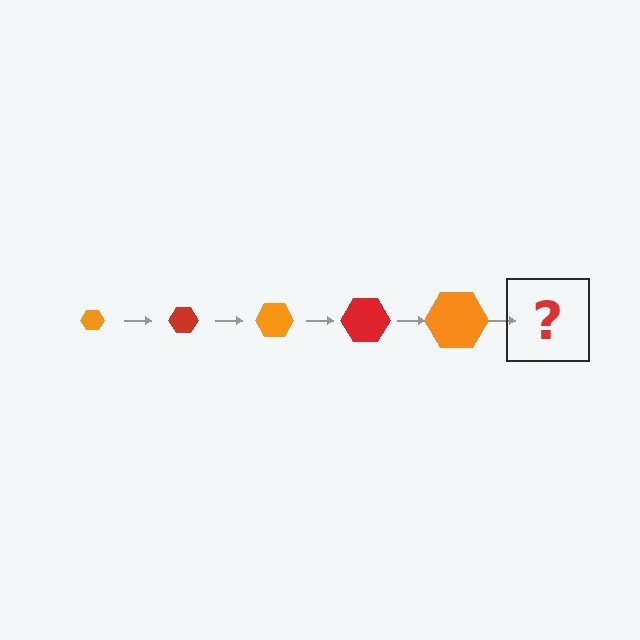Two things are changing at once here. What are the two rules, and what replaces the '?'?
The two rules are that the hexagon grows larger each step and the color cycles through orange and red. The '?' should be a red hexagon, larger than the previous one.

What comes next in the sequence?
The next element should be a red hexagon, larger than the previous one.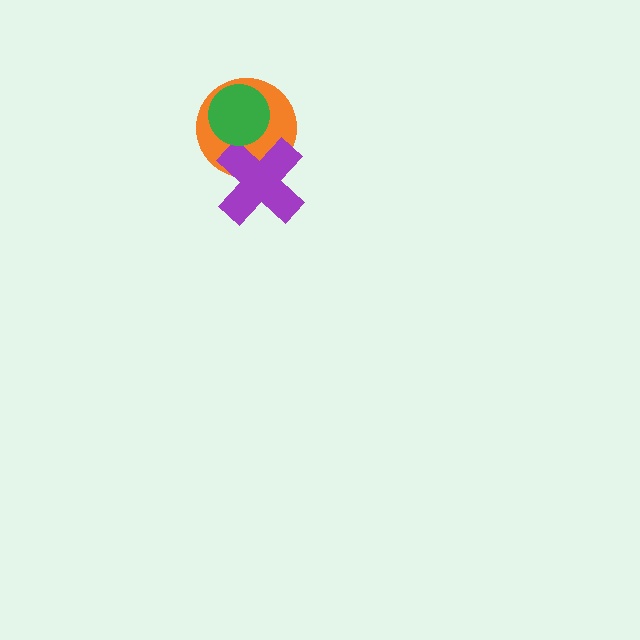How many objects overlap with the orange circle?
2 objects overlap with the orange circle.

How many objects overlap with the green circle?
1 object overlaps with the green circle.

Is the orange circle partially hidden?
Yes, it is partially covered by another shape.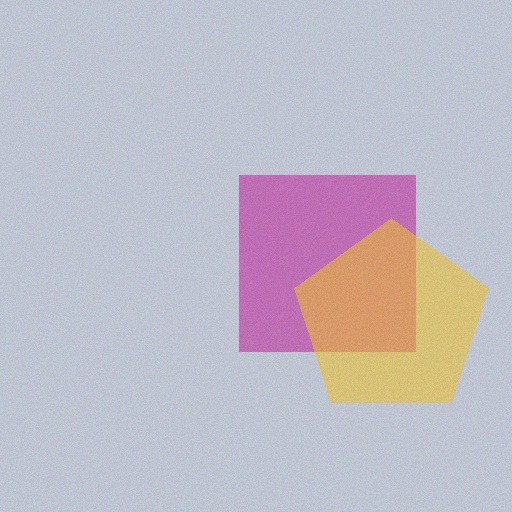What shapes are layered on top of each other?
The layered shapes are: a magenta square, a yellow pentagon.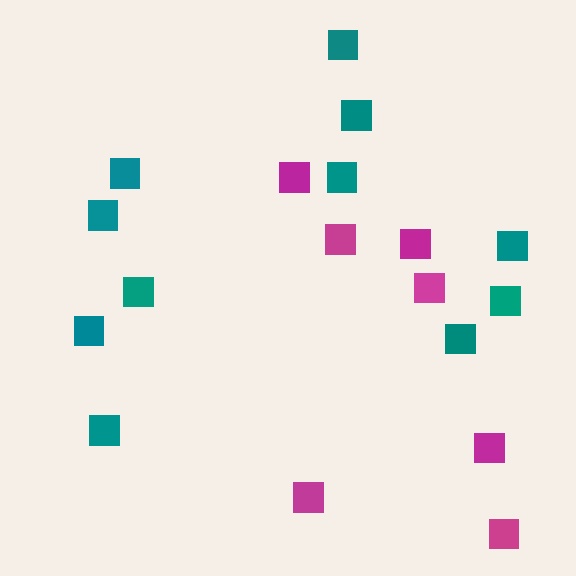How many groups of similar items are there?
There are 2 groups: one group of teal squares (11) and one group of magenta squares (7).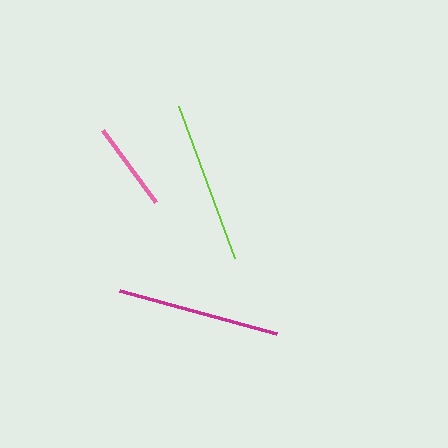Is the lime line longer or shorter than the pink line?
The lime line is longer than the pink line.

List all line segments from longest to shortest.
From longest to shortest: lime, magenta, pink.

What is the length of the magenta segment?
The magenta segment is approximately 163 pixels long.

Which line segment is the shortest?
The pink line is the shortest at approximately 89 pixels.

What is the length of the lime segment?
The lime segment is approximately 163 pixels long.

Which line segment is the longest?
The lime line is the longest at approximately 163 pixels.